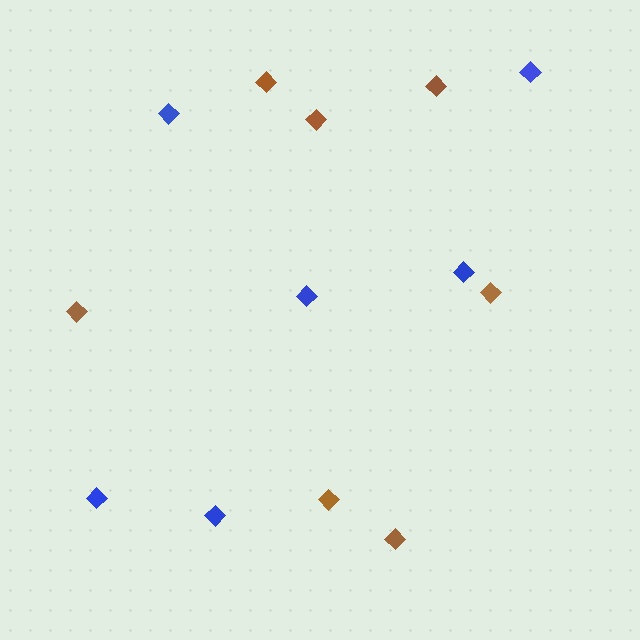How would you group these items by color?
There are 2 groups: one group of brown diamonds (7) and one group of blue diamonds (6).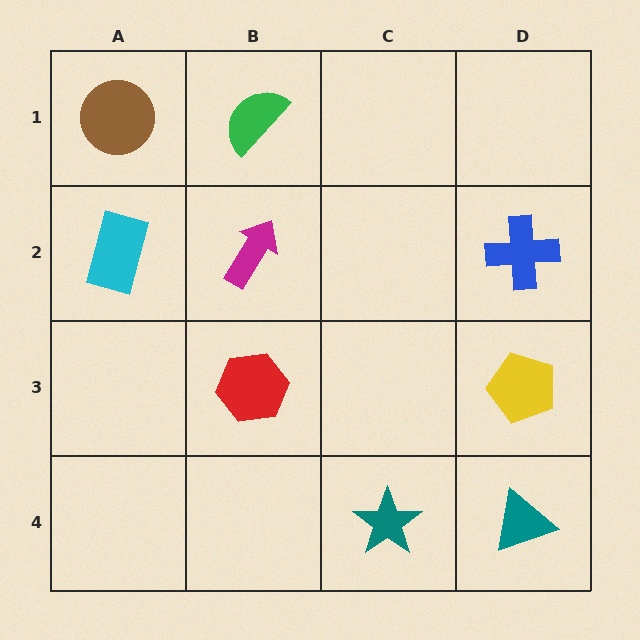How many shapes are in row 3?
2 shapes.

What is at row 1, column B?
A green semicircle.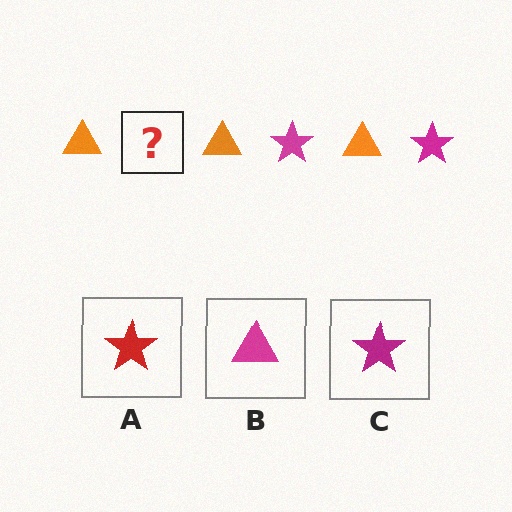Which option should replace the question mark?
Option C.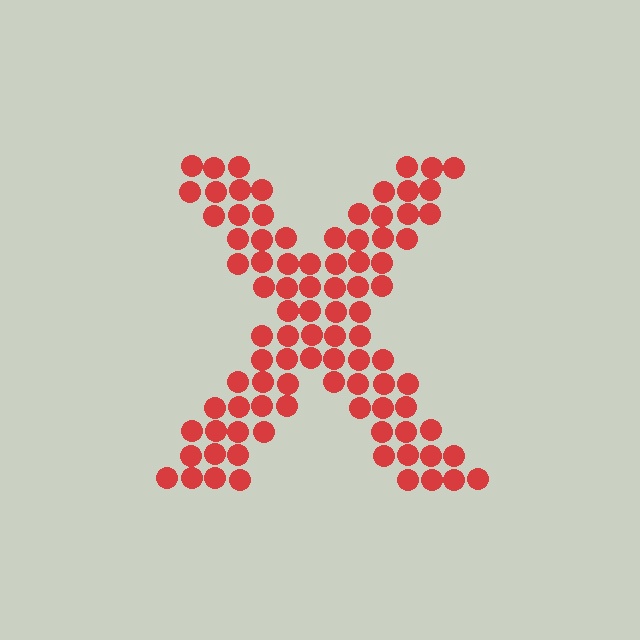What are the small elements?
The small elements are circles.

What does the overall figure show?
The overall figure shows the letter X.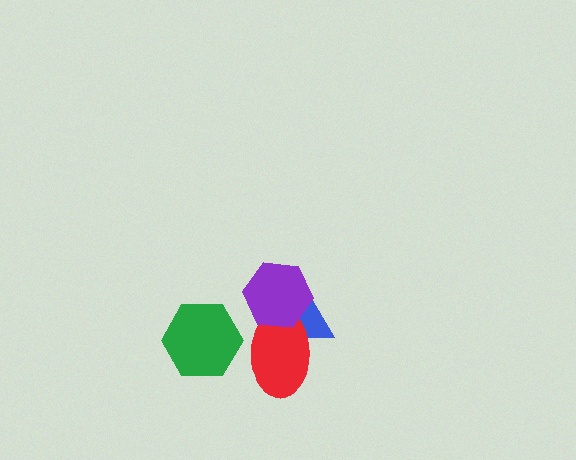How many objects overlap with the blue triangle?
2 objects overlap with the blue triangle.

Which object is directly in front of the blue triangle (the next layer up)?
The red ellipse is directly in front of the blue triangle.